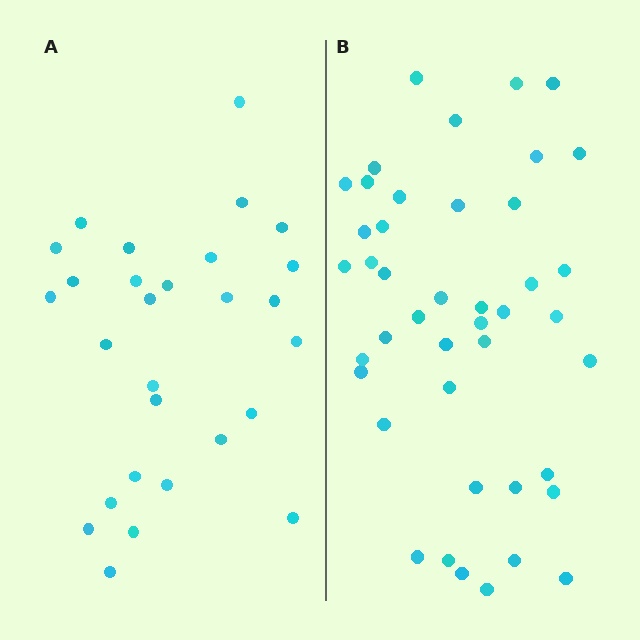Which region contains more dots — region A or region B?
Region B (the right region) has more dots.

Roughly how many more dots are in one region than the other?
Region B has approximately 15 more dots than region A.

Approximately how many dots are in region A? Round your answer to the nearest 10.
About 30 dots. (The exact count is 28, which rounds to 30.)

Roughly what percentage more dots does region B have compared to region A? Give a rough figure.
About 55% more.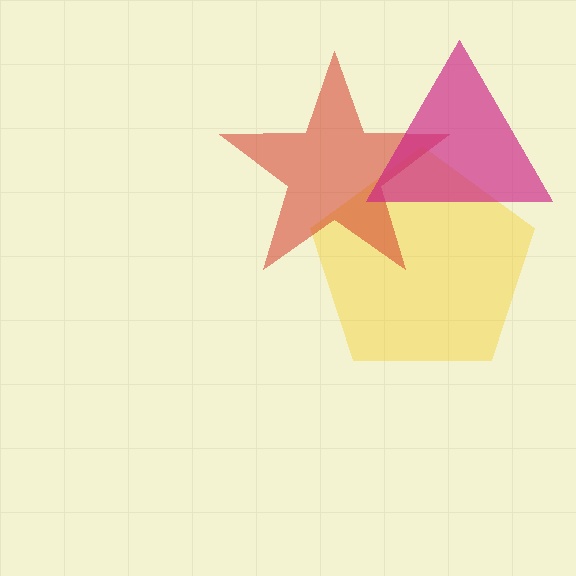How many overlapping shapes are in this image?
There are 3 overlapping shapes in the image.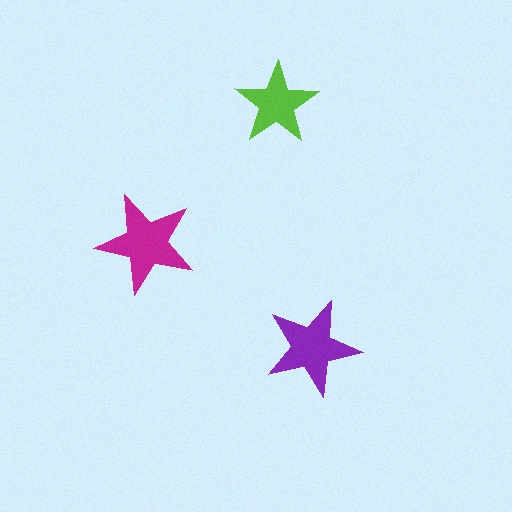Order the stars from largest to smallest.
the magenta one, the purple one, the lime one.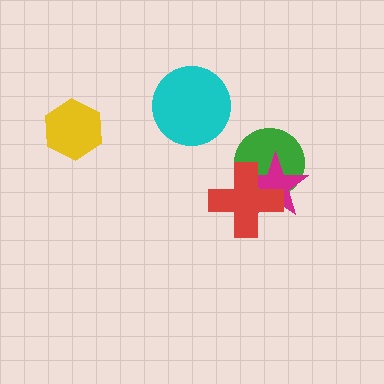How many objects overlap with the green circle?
2 objects overlap with the green circle.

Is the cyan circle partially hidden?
No, no other shape covers it.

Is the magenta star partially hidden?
Yes, it is partially covered by another shape.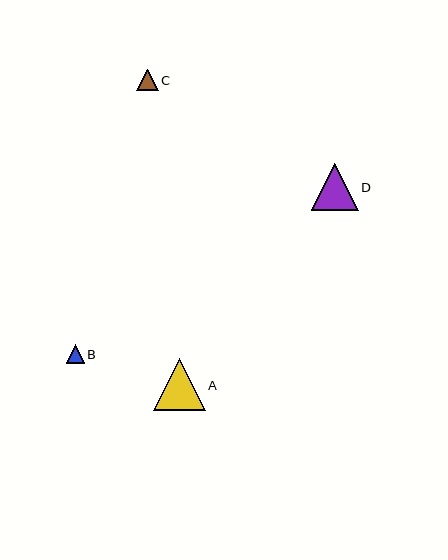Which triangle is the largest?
Triangle A is the largest with a size of approximately 52 pixels.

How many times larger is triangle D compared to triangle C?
Triangle D is approximately 2.2 times the size of triangle C.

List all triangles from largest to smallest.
From largest to smallest: A, D, C, B.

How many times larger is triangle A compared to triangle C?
Triangle A is approximately 2.4 times the size of triangle C.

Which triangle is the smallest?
Triangle B is the smallest with a size of approximately 18 pixels.